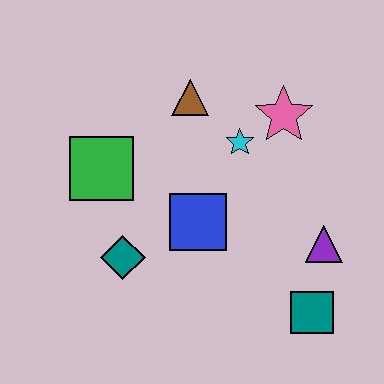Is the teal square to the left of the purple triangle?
Yes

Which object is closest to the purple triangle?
The teal square is closest to the purple triangle.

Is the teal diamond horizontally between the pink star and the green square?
Yes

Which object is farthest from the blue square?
The teal square is farthest from the blue square.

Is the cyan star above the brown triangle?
No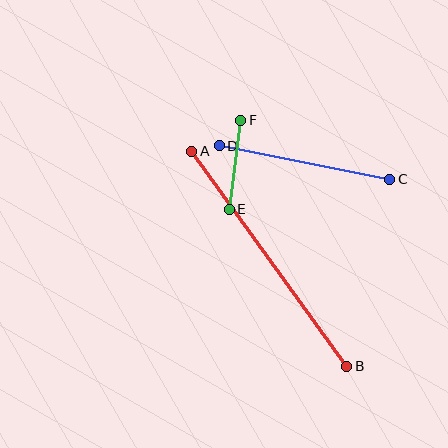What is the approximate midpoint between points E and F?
The midpoint is at approximately (235, 165) pixels.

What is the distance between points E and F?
The distance is approximately 89 pixels.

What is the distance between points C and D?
The distance is approximately 174 pixels.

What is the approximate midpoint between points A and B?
The midpoint is at approximately (269, 259) pixels.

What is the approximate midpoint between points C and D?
The midpoint is at approximately (305, 163) pixels.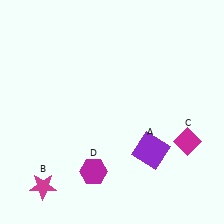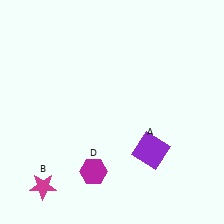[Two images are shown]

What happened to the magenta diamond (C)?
The magenta diamond (C) was removed in Image 2. It was in the bottom-right area of Image 1.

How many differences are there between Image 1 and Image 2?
There is 1 difference between the two images.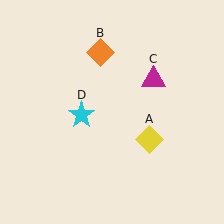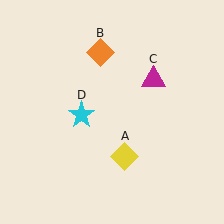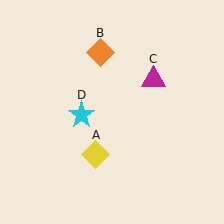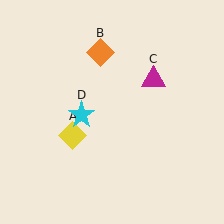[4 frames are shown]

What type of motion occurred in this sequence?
The yellow diamond (object A) rotated clockwise around the center of the scene.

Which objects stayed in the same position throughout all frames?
Orange diamond (object B) and magenta triangle (object C) and cyan star (object D) remained stationary.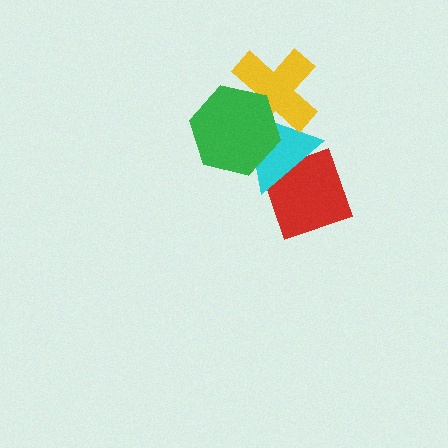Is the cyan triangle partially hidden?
Yes, it is partially covered by another shape.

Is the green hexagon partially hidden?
No, no other shape covers it.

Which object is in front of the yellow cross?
The green hexagon is in front of the yellow cross.